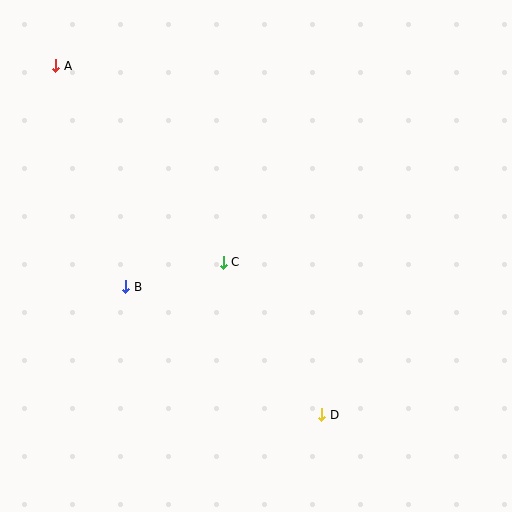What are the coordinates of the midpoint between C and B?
The midpoint between C and B is at (175, 274).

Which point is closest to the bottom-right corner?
Point D is closest to the bottom-right corner.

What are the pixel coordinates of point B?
Point B is at (126, 287).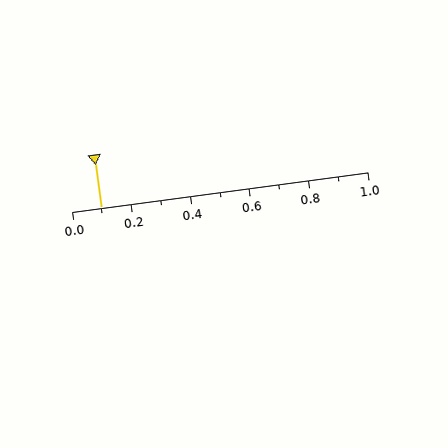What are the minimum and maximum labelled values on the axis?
The axis runs from 0.0 to 1.0.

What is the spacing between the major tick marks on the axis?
The major ticks are spaced 0.2 apart.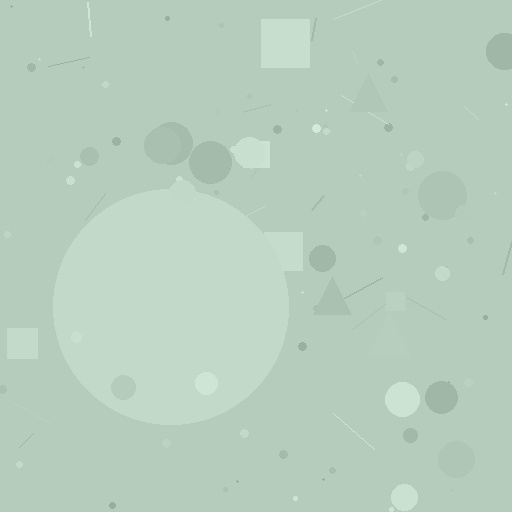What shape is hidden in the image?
A circle is hidden in the image.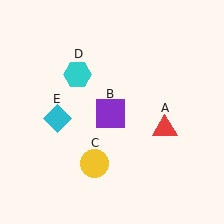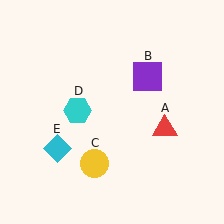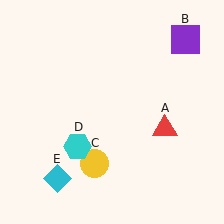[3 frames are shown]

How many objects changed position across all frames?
3 objects changed position: purple square (object B), cyan hexagon (object D), cyan diamond (object E).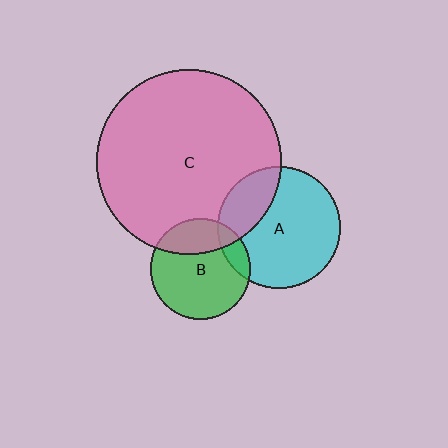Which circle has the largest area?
Circle C (pink).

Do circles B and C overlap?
Yes.